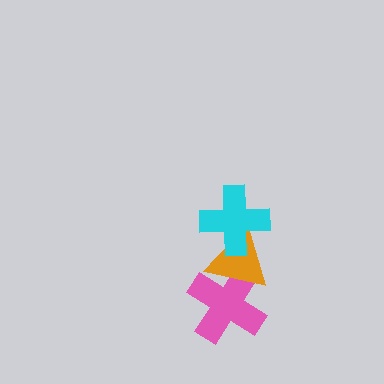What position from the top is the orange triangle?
The orange triangle is 2nd from the top.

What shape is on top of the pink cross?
The orange triangle is on top of the pink cross.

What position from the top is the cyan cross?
The cyan cross is 1st from the top.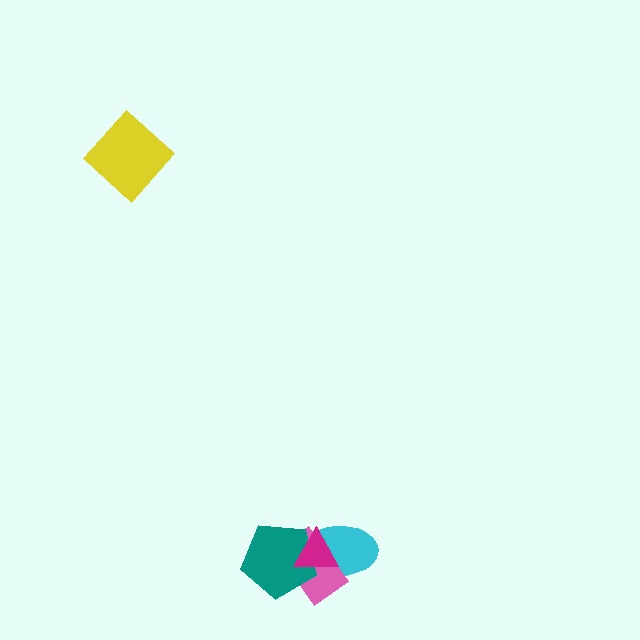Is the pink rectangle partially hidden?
Yes, it is partially covered by another shape.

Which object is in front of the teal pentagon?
The magenta triangle is in front of the teal pentagon.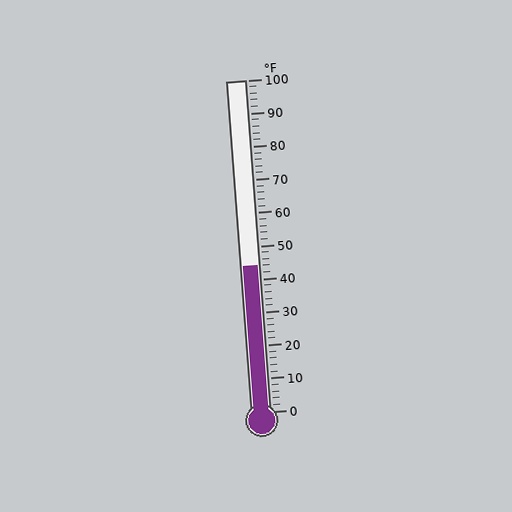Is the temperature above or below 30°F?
The temperature is above 30°F.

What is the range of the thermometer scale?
The thermometer scale ranges from 0°F to 100°F.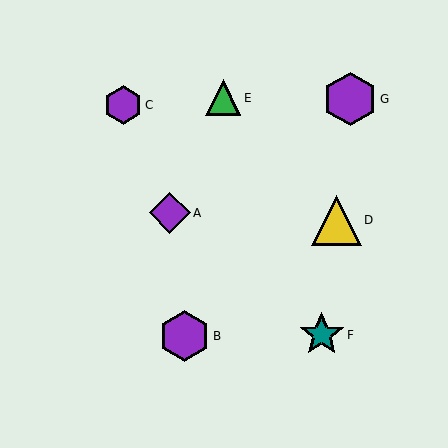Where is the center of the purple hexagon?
The center of the purple hexagon is at (350, 99).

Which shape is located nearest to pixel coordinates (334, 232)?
The yellow triangle (labeled D) at (337, 220) is nearest to that location.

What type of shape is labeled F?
Shape F is a teal star.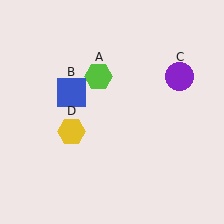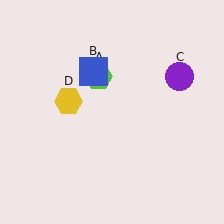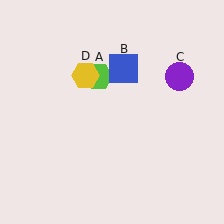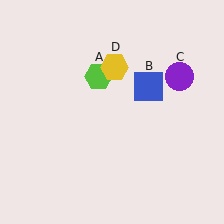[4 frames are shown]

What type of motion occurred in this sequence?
The blue square (object B), yellow hexagon (object D) rotated clockwise around the center of the scene.